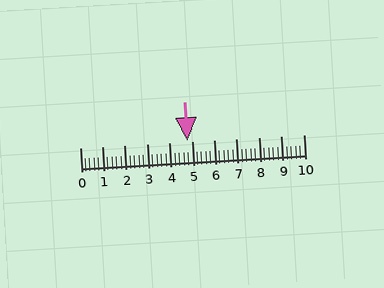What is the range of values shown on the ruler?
The ruler shows values from 0 to 10.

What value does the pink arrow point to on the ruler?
The pink arrow points to approximately 4.8.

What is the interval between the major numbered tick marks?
The major tick marks are spaced 1 units apart.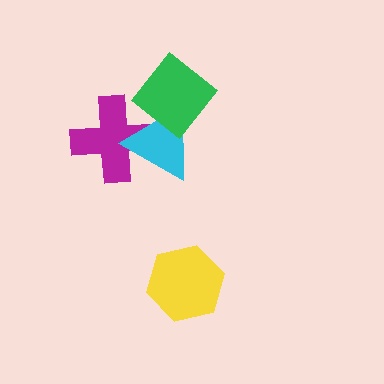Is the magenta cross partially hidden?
Yes, it is partially covered by another shape.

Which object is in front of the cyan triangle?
The green diamond is in front of the cyan triangle.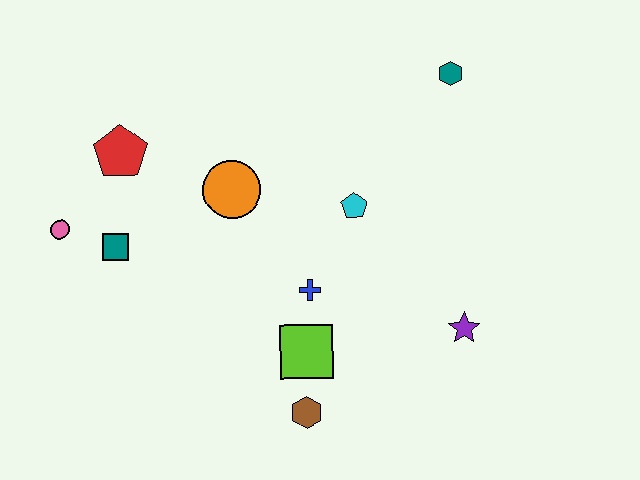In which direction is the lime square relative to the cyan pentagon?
The lime square is below the cyan pentagon.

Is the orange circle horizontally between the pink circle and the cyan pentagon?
Yes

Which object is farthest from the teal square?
The teal hexagon is farthest from the teal square.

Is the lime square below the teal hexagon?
Yes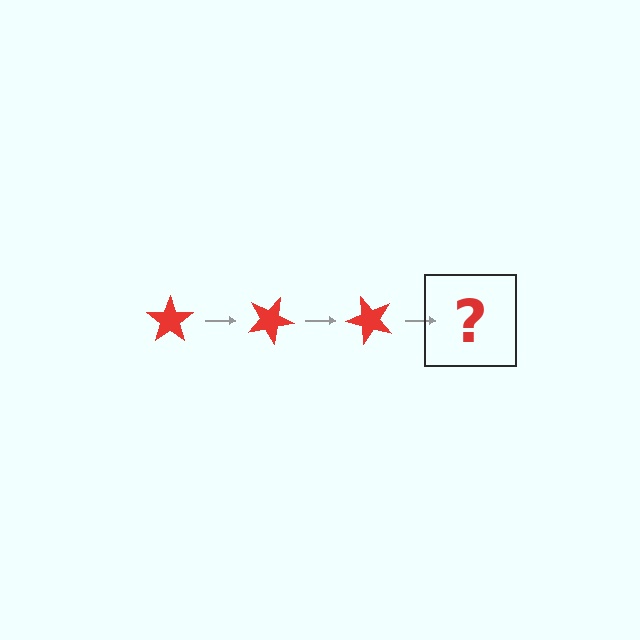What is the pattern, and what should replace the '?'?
The pattern is that the star rotates 25 degrees each step. The '?' should be a red star rotated 75 degrees.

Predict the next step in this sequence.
The next step is a red star rotated 75 degrees.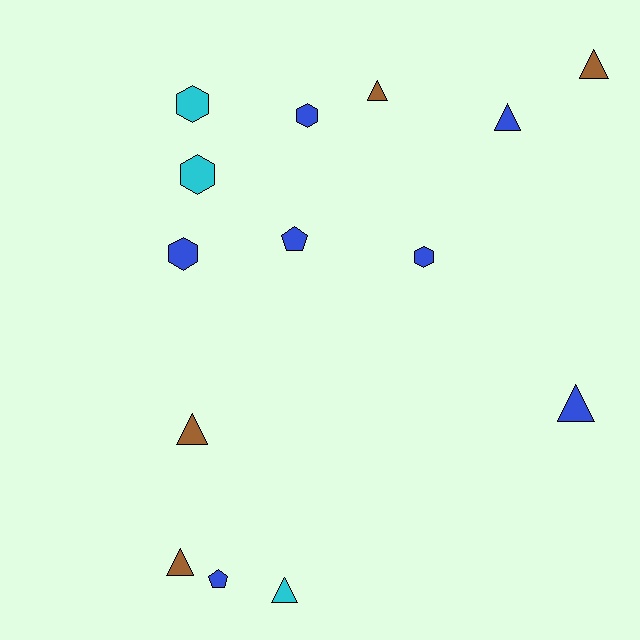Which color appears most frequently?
Blue, with 7 objects.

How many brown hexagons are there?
There are no brown hexagons.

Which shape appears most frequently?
Triangle, with 7 objects.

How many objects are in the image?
There are 14 objects.